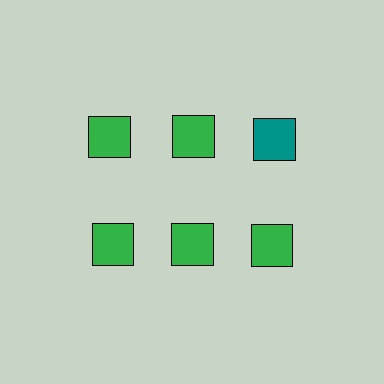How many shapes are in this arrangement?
There are 6 shapes arranged in a grid pattern.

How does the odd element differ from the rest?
It has a different color: teal instead of green.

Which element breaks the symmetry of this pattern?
The teal square in the top row, center column breaks the symmetry. All other shapes are green squares.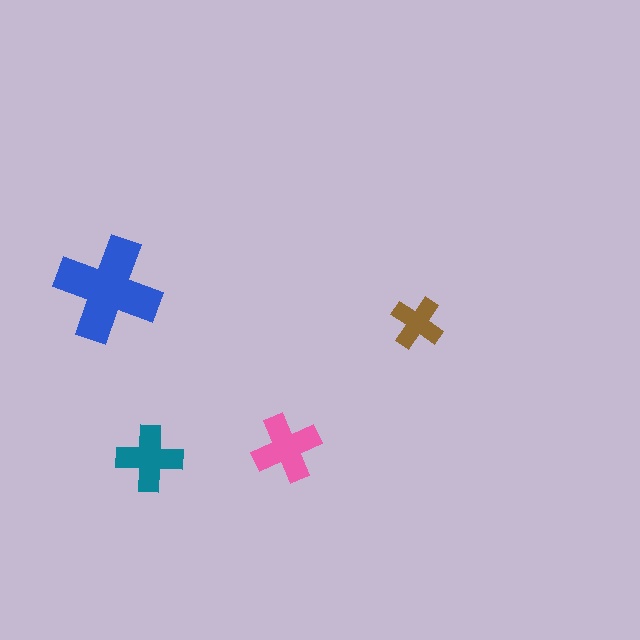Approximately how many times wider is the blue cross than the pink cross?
About 1.5 times wider.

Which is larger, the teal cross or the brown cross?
The teal one.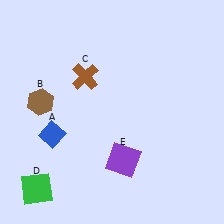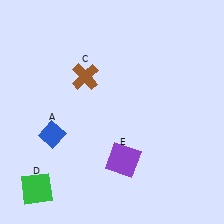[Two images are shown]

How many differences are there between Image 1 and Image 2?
There is 1 difference between the two images.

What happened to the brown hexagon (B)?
The brown hexagon (B) was removed in Image 2. It was in the top-left area of Image 1.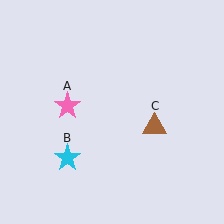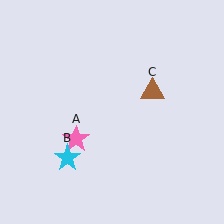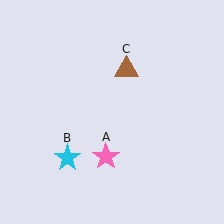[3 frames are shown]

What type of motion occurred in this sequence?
The pink star (object A), brown triangle (object C) rotated counterclockwise around the center of the scene.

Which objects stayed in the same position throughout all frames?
Cyan star (object B) remained stationary.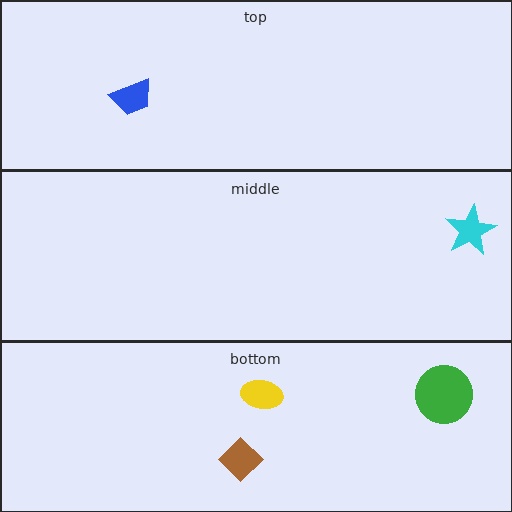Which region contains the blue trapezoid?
The top region.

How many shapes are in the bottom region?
3.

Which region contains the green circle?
The bottom region.